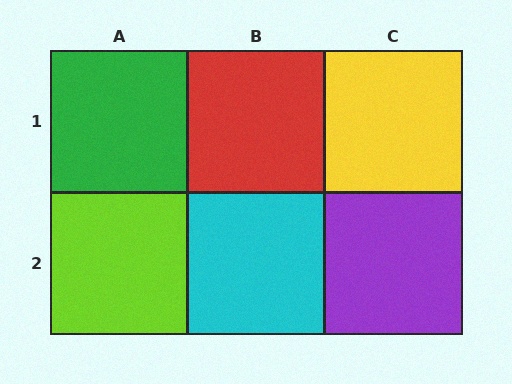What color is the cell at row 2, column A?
Lime.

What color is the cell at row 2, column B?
Cyan.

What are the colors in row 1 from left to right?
Green, red, yellow.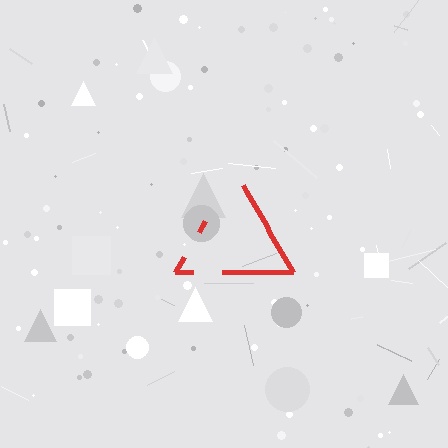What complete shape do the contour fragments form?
The contour fragments form a triangle.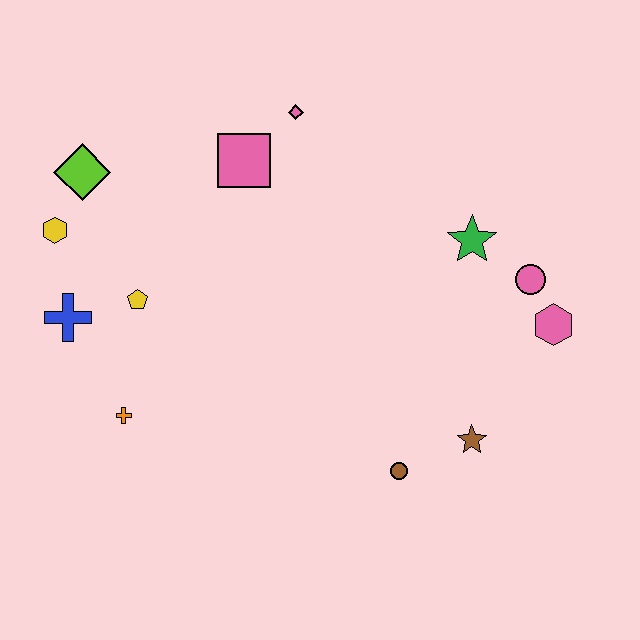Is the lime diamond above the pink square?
No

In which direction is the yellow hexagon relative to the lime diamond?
The yellow hexagon is below the lime diamond.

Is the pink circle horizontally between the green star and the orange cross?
No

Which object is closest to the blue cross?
The yellow pentagon is closest to the blue cross.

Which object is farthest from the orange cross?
The pink hexagon is farthest from the orange cross.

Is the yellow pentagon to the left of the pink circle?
Yes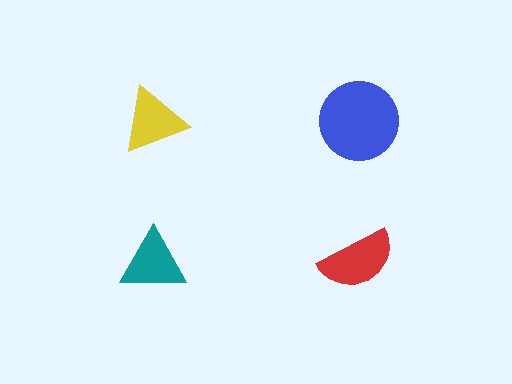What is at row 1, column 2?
A blue circle.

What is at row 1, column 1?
A yellow triangle.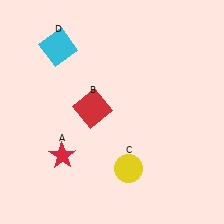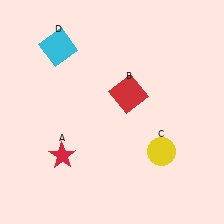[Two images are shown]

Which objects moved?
The objects that moved are: the red square (B), the yellow circle (C).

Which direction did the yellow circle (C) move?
The yellow circle (C) moved right.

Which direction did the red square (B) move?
The red square (B) moved right.